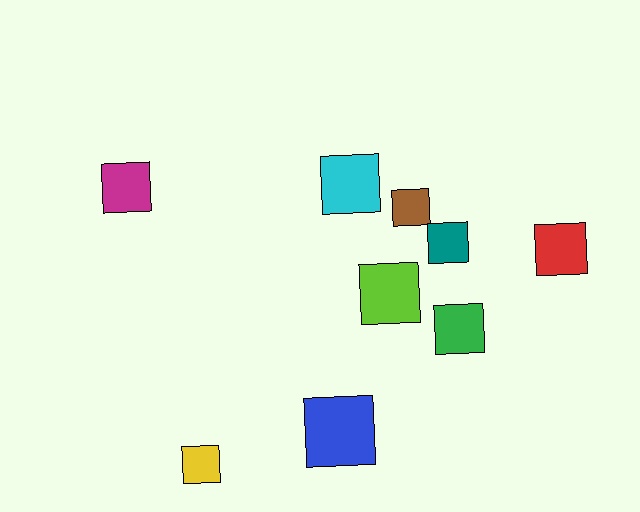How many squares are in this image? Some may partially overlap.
There are 9 squares.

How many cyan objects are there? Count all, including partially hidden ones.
There is 1 cyan object.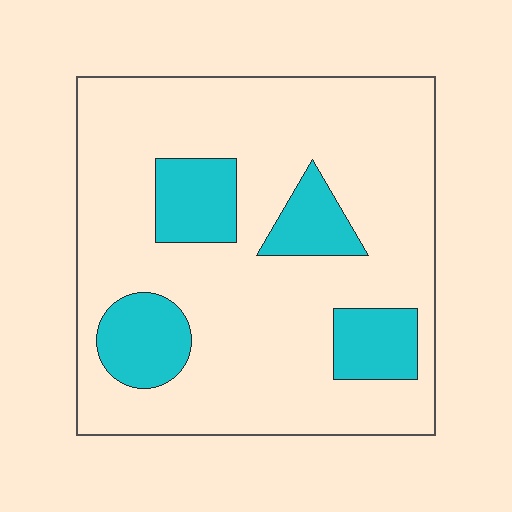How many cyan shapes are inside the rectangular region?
4.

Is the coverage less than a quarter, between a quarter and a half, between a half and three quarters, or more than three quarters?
Less than a quarter.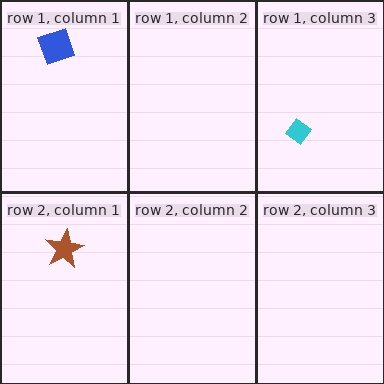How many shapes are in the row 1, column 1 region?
1.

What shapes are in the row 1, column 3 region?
The cyan diamond.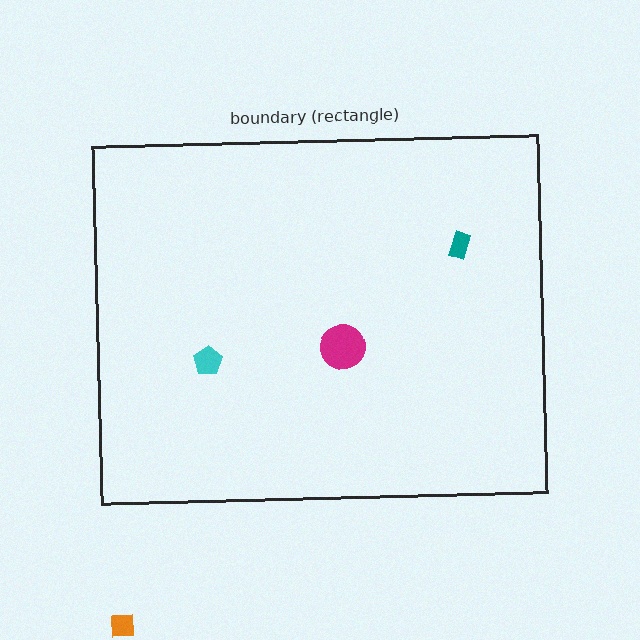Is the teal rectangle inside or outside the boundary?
Inside.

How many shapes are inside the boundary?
3 inside, 1 outside.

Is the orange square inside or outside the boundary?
Outside.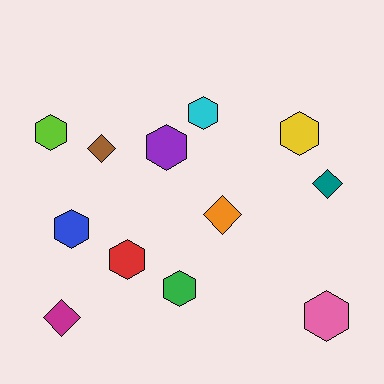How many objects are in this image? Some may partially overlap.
There are 12 objects.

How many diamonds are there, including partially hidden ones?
There are 4 diamonds.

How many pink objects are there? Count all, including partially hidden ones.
There is 1 pink object.